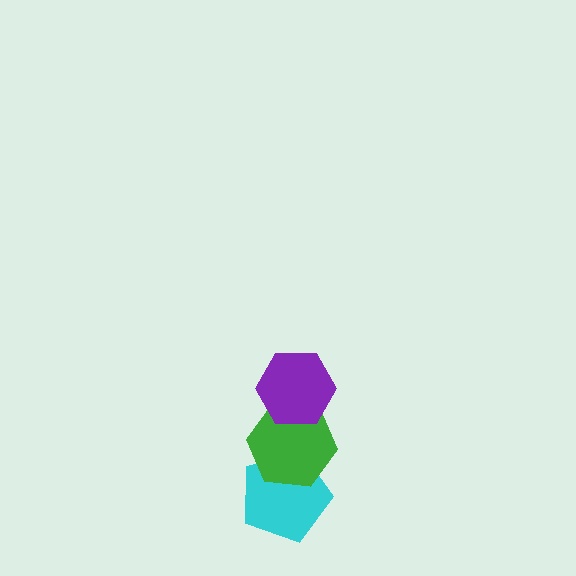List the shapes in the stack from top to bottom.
From top to bottom: the purple hexagon, the green hexagon, the cyan pentagon.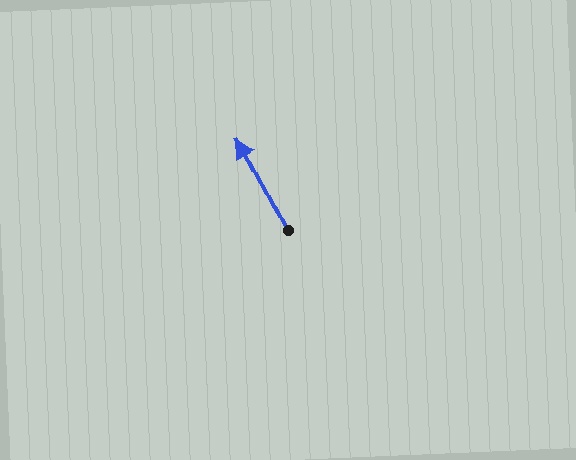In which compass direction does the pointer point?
Northwest.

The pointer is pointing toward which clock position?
Roughly 11 o'clock.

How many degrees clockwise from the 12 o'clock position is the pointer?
Approximately 333 degrees.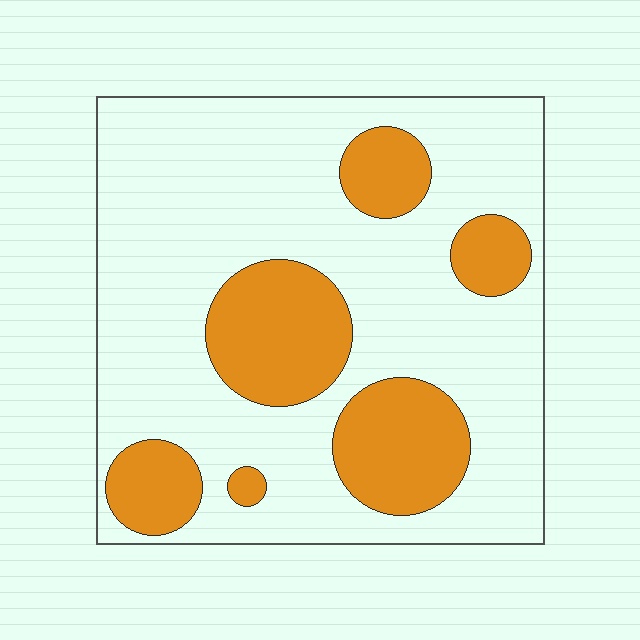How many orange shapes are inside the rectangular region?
6.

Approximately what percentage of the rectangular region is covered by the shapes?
Approximately 25%.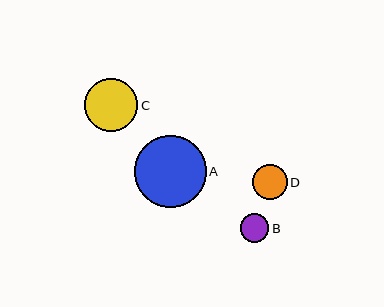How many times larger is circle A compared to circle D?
Circle A is approximately 2.1 times the size of circle D.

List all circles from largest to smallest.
From largest to smallest: A, C, D, B.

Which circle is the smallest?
Circle B is the smallest with a size of approximately 29 pixels.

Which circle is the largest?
Circle A is the largest with a size of approximately 71 pixels.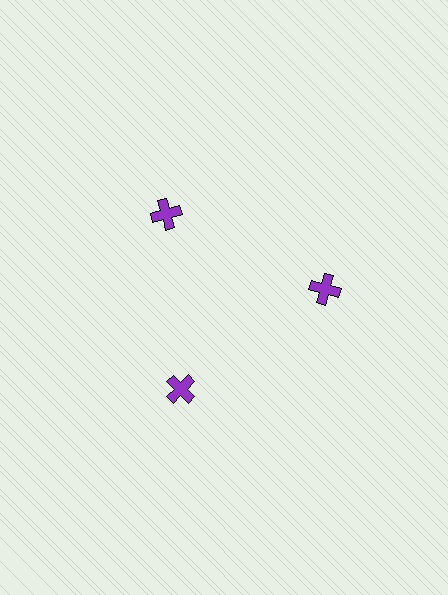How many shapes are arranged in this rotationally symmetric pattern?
There are 3 shapes, arranged in 3 groups of 1.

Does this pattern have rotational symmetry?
Yes, this pattern has 3-fold rotational symmetry. It looks the same after rotating 120 degrees around the center.